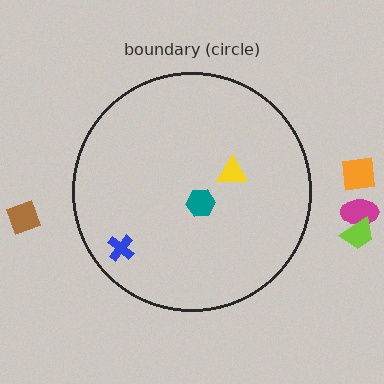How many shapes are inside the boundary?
3 inside, 4 outside.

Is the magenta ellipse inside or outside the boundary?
Outside.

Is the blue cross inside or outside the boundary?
Inside.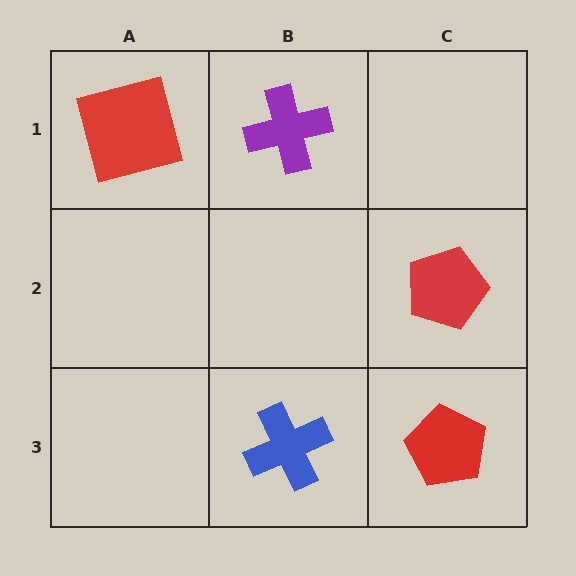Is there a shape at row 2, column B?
No, that cell is empty.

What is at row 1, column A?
A red square.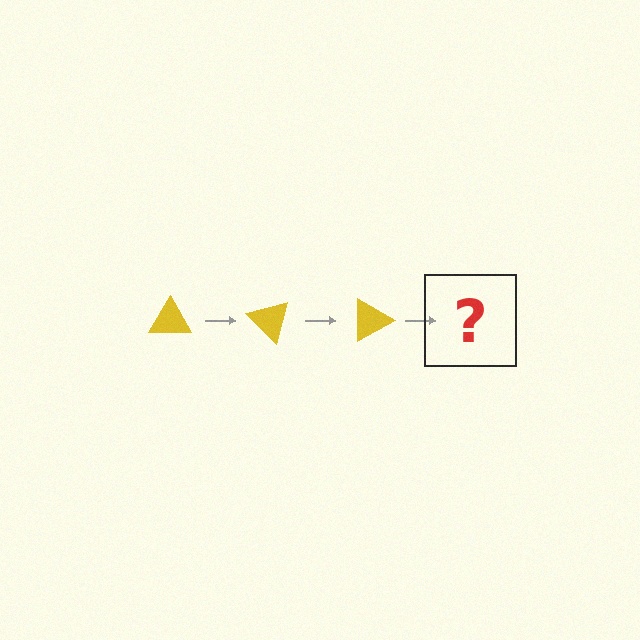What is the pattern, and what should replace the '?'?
The pattern is that the triangle rotates 45 degrees each step. The '?' should be a yellow triangle rotated 135 degrees.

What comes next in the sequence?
The next element should be a yellow triangle rotated 135 degrees.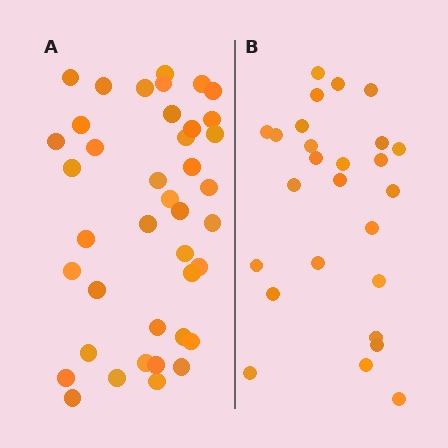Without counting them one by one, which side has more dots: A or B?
Region A (the left region) has more dots.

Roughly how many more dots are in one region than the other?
Region A has approximately 15 more dots than region B.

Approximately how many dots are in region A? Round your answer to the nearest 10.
About 40 dots.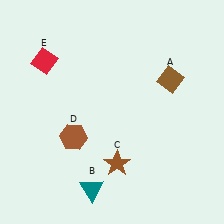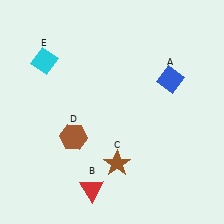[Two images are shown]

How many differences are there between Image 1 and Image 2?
There are 3 differences between the two images.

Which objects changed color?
A changed from brown to blue. B changed from teal to red. E changed from red to cyan.